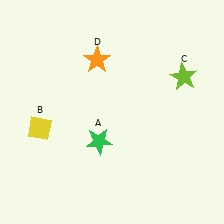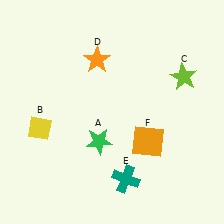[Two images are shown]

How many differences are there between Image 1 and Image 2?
There are 2 differences between the two images.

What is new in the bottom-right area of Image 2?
A teal cross (E) was added in the bottom-right area of Image 2.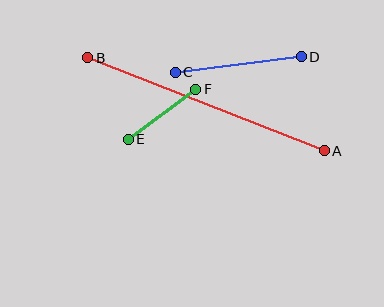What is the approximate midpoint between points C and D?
The midpoint is at approximately (238, 65) pixels.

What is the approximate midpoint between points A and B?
The midpoint is at approximately (206, 104) pixels.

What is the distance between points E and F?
The distance is approximately 84 pixels.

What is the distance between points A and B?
The distance is approximately 254 pixels.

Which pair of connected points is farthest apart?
Points A and B are farthest apart.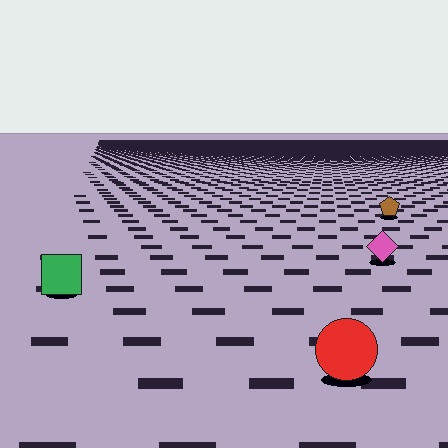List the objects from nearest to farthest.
From nearest to farthest: the red circle, the green square, the pink diamond, the brown pentagon.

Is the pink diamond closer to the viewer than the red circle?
No. The red circle is closer — you can tell from the texture gradient: the ground texture is coarser near it.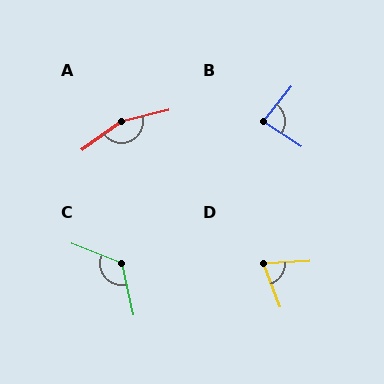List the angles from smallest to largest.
D (72°), B (85°), C (124°), A (158°).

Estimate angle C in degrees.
Approximately 124 degrees.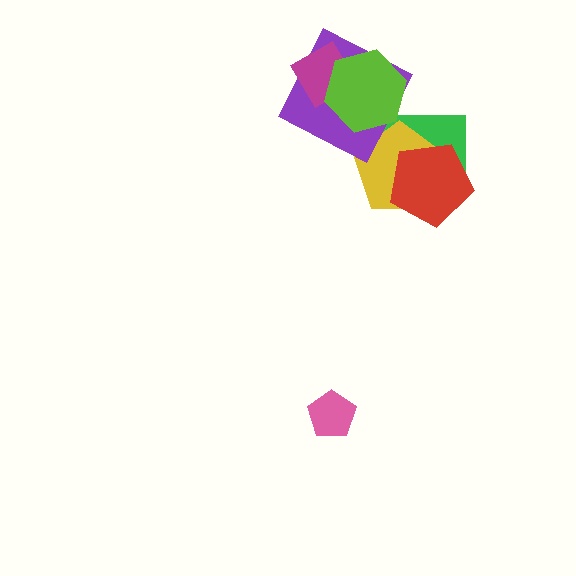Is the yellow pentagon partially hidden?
Yes, it is partially covered by another shape.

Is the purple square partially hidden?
Yes, it is partially covered by another shape.